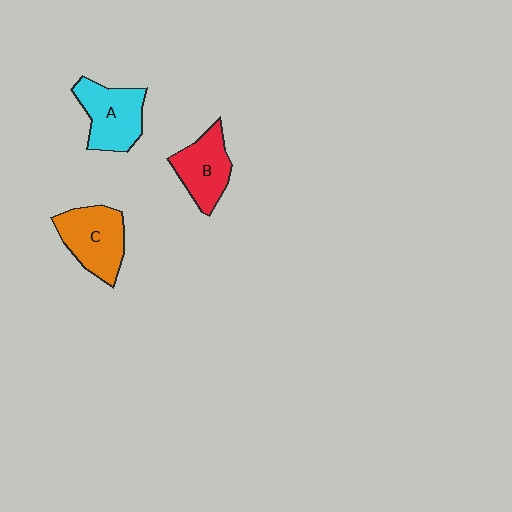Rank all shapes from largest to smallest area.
From largest to smallest: C (orange), A (cyan), B (red).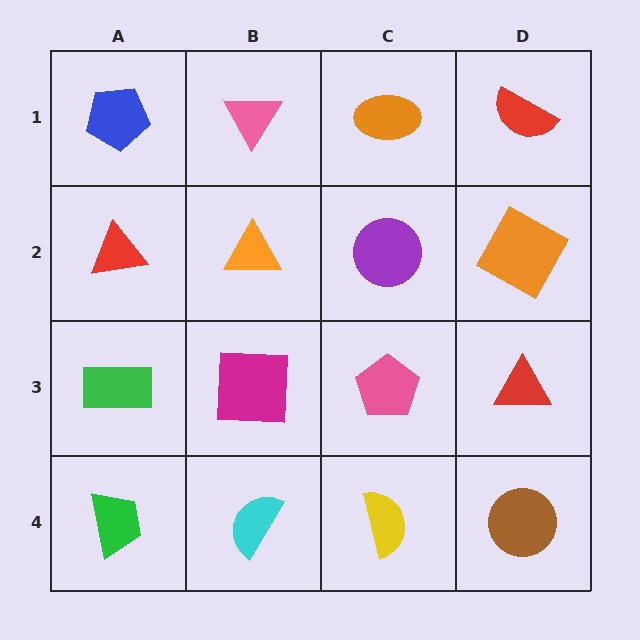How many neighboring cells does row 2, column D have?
3.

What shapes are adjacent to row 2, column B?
A pink triangle (row 1, column B), a magenta square (row 3, column B), a red triangle (row 2, column A), a purple circle (row 2, column C).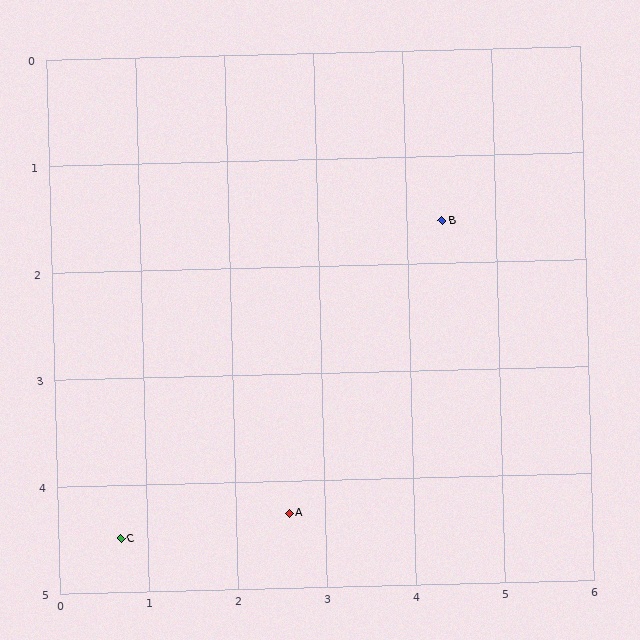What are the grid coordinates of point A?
Point A is at approximately (2.6, 4.3).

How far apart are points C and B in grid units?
Points C and B are about 4.7 grid units apart.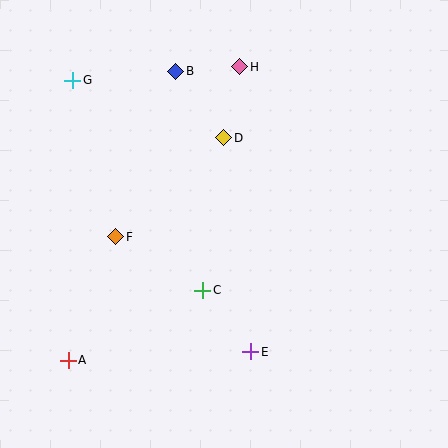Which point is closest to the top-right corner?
Point H is closest to the top-right corner.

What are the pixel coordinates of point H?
Point H is at (240, 67).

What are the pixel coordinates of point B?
Point B is at (176, 71).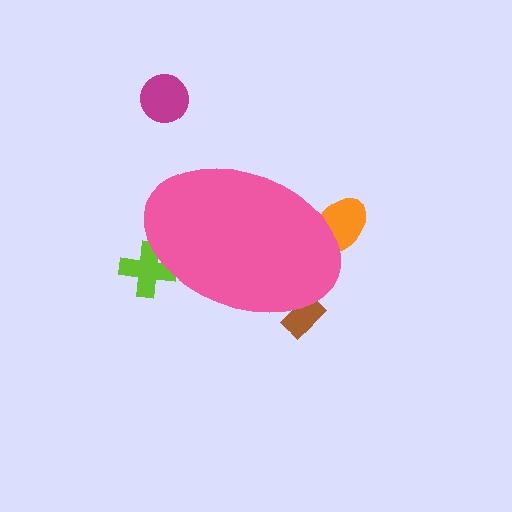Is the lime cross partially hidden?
Yes, the lime cross is partially hidden behind the pink ellipse.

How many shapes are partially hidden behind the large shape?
3 shapes are partially hidden.